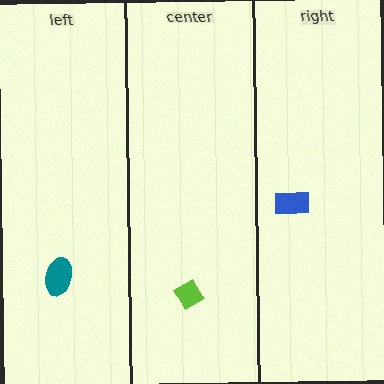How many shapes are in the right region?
1.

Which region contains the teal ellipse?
The left region.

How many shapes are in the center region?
1.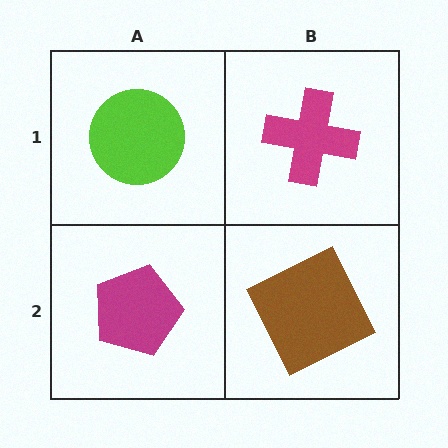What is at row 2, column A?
A magenta pentagon.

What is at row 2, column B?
A brown square.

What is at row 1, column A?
A lime circle.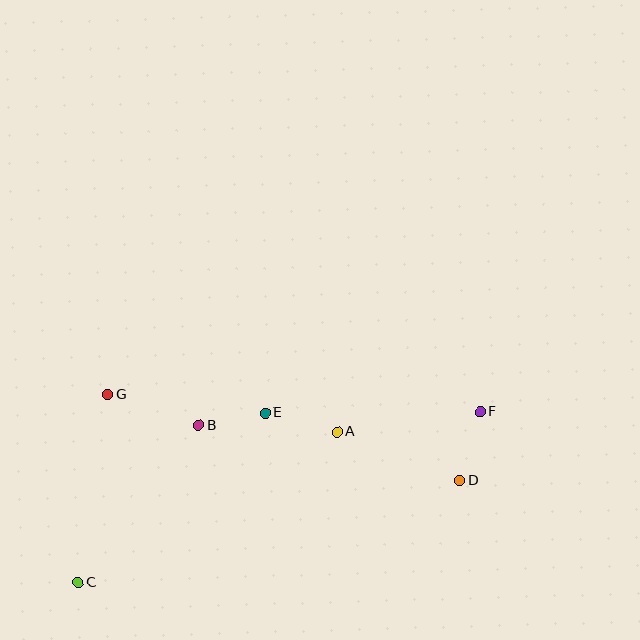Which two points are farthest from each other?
Points C and F are farthest from each other.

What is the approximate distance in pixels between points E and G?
The distance between E and G is approximately 158 pixels.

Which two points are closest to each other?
Points B and E are closest to each other.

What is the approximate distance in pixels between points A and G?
The distance between A and G is approximately 233 pixels.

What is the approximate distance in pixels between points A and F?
The distance between A and F is approximately 144 pixels.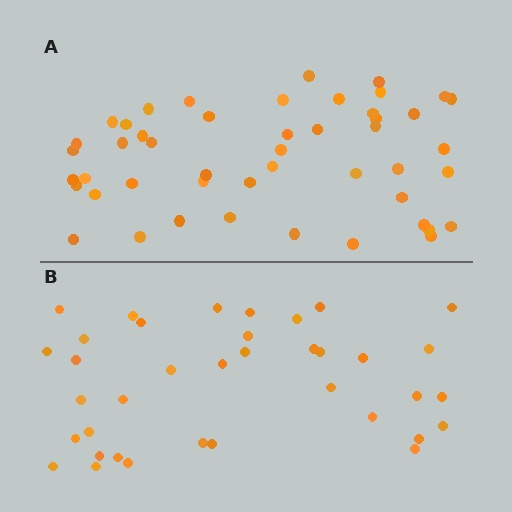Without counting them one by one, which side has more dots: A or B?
Region A (the top region) has more dots.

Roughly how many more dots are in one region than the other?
Region A has roughly 12 or so more dots than region B.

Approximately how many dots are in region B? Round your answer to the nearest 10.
About 40 dots. (The exact count is 37, which rounds to 40.)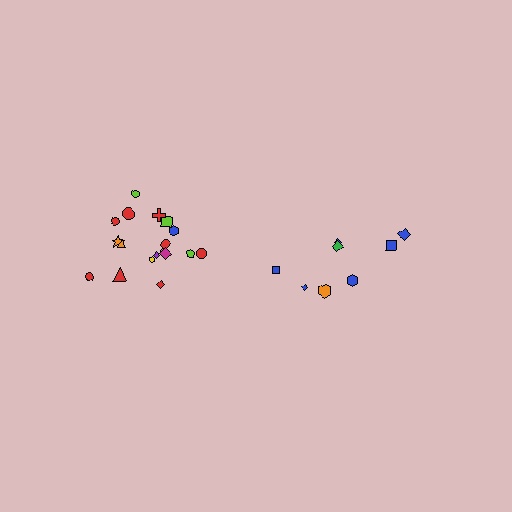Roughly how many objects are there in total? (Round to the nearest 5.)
Roughly 25 objects in total.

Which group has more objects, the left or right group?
The left group.